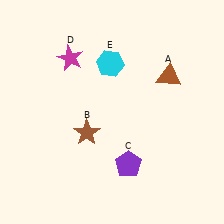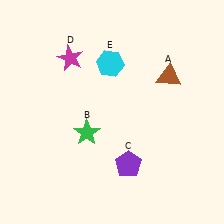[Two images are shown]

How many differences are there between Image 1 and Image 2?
There is 1 difference between the two images.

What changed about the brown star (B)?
In Image 1, B is brown. In Image 2, it changed to green.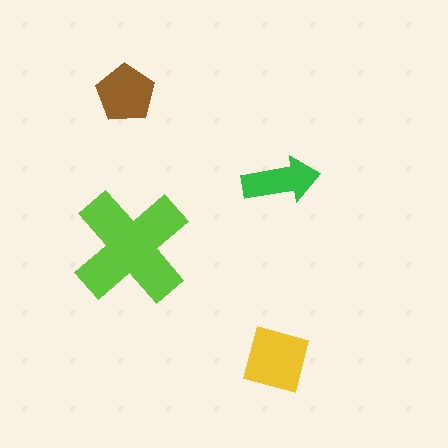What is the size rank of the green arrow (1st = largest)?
4th.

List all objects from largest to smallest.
The lime cross, the yellow square, the brown pentagon, the green arrow.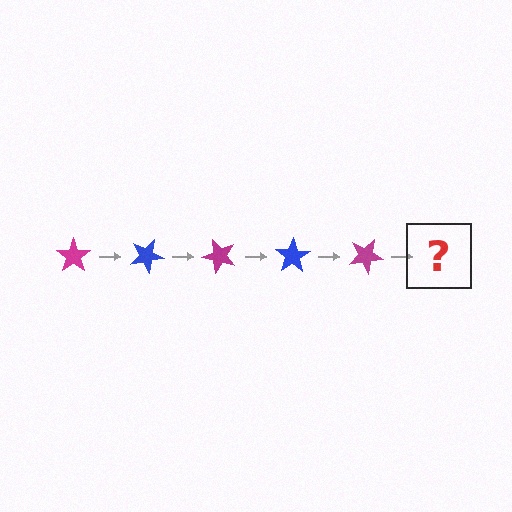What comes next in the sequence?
The next element should be a blue star, rotated 125 degrees from the start.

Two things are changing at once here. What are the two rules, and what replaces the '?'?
The two rules are that it rotates 25 degrees each step and the color cycles through magenta and blue. The '?' should be a blue star, rotated 125 degrees from the start.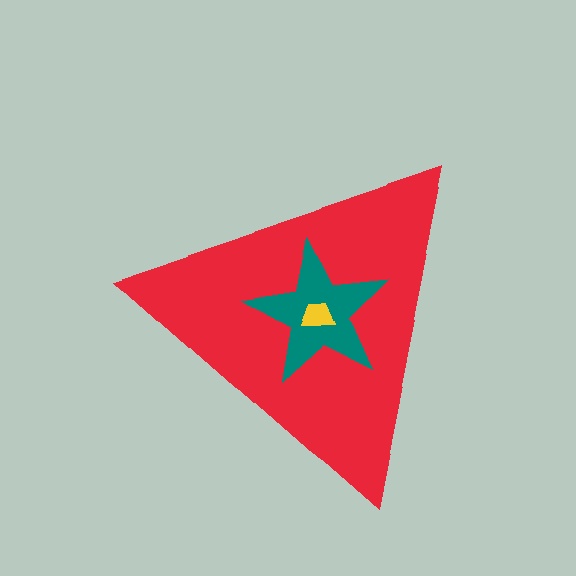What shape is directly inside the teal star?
The yellow trapezoid.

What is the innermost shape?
The yellow trapezoid.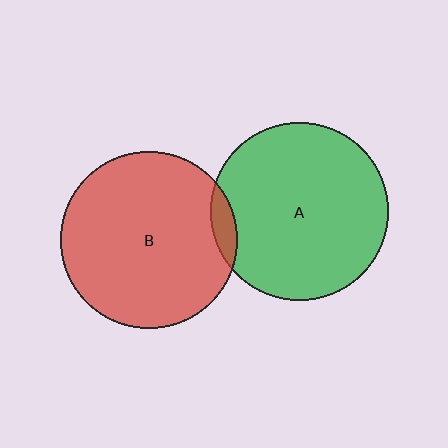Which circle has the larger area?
Circle A (green).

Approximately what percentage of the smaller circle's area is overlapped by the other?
Approximately 5%.